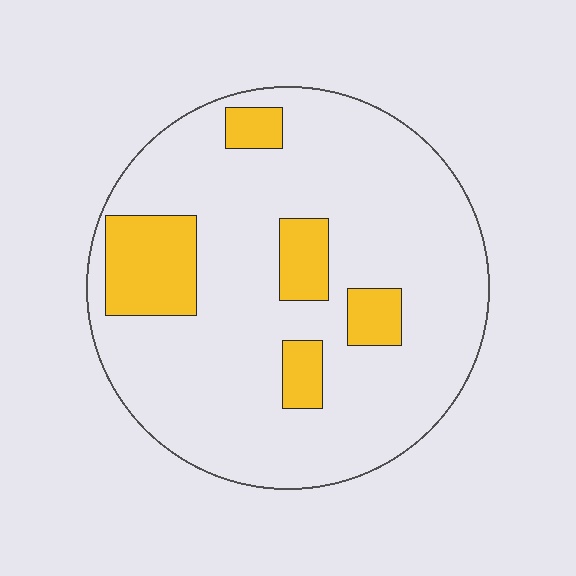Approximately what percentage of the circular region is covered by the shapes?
Approximately 15%.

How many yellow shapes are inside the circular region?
5.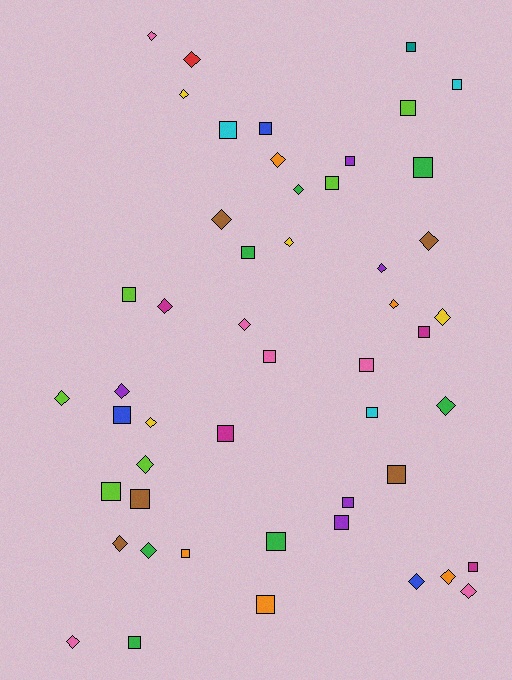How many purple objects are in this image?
There are 5 purple objects.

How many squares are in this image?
There are 26 squares.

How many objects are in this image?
There are 50 objects.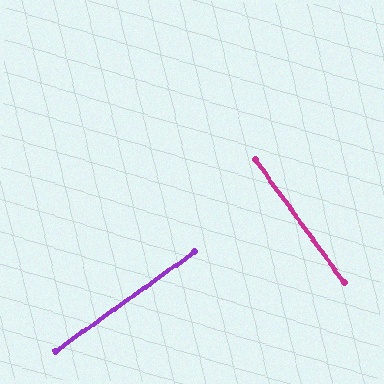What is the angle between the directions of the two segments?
Approximately 90 degrees.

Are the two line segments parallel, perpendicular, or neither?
Perpendicular — they meet at approximately 90°.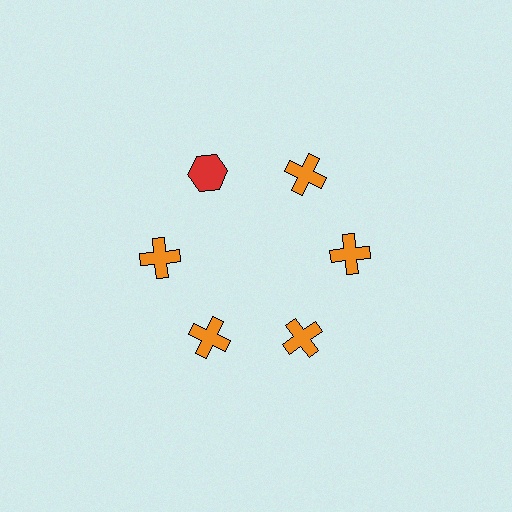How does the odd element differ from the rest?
It differs in both color (red instead of orange) and shape (hexagon instead of cross).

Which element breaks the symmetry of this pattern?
The red hexagon at roughly the 11 o'clock position breaks the symmetry. All other shapes are orange crosses.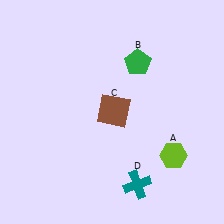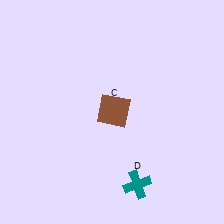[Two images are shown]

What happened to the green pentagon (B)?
The green pentagon (B) was removed in Image 2. It was in the top-right area of Image 1.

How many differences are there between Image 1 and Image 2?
There are 2 differences between the two images.